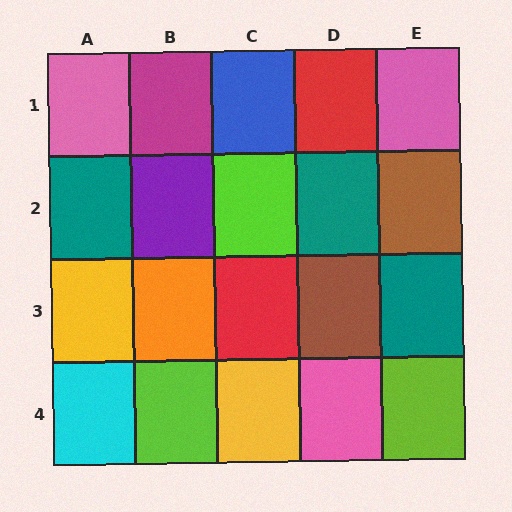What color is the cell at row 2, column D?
Teal.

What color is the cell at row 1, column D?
Red.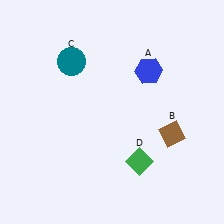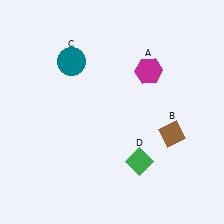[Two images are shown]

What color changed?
The hexagon (A) changed from blue in Image 1 to magenta in Image 2.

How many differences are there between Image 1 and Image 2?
There is 1 difference between the two images.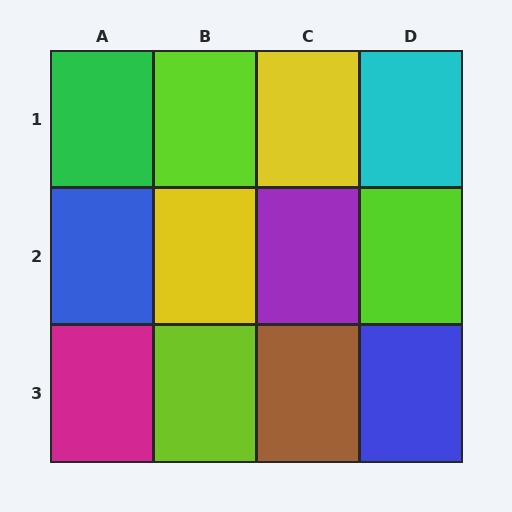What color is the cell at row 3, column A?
Magenta.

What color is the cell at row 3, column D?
Blue.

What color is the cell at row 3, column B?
Lime.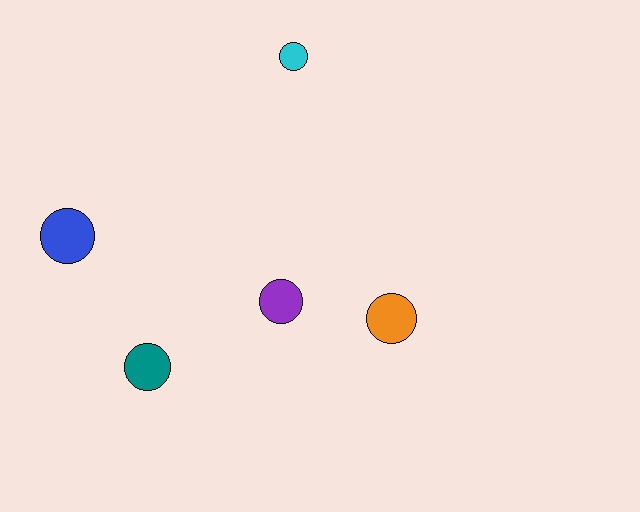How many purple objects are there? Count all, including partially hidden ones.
There is 1 purple object.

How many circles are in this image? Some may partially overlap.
There are 5 circles.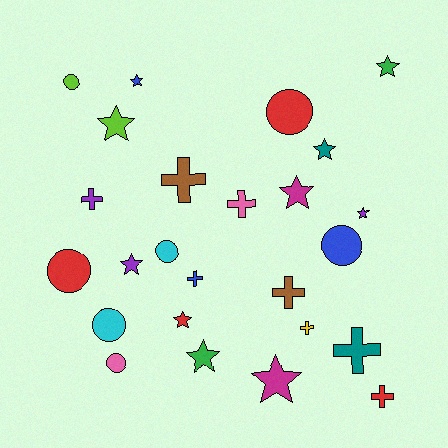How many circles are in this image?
There are 7 circles.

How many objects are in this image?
There are 25 objects.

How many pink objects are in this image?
There are 2 pink objects.